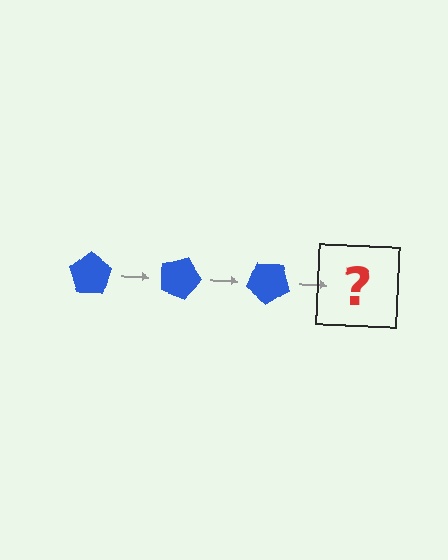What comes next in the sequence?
The next element should be a blue pentagon rotated 60 degrees.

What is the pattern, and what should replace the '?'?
The pattern is that the pentagon rotates 20 degrees each step. The '?' should be a blue pentagon rotated 60 degrees.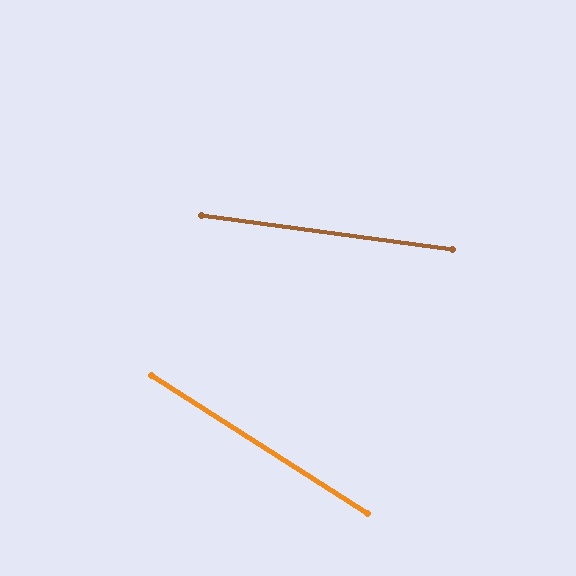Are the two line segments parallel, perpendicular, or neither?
Neither parallel nor perpendicular — they differ by about 25°.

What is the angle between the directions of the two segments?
Approximately 25 degrees.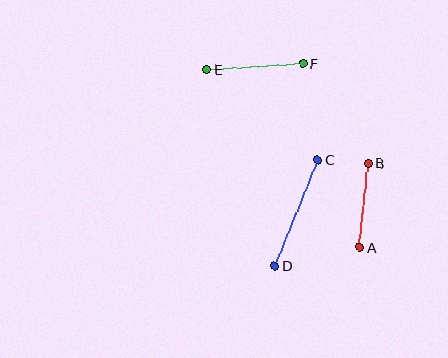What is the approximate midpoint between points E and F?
The midpoint is at approximately (255, 66) pixels.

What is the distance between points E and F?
The distance is approximately 96 pixels.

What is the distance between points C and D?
The distance is approximately 115 pixels.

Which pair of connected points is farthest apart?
Points C and D are farthest apart.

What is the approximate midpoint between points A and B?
The midpoint is at approximately (364, 205) pixels.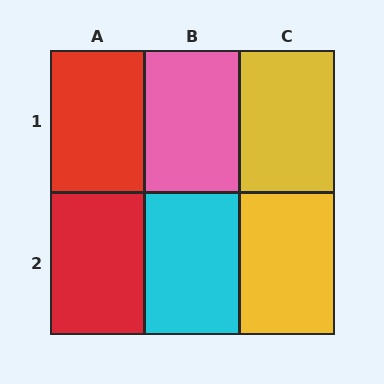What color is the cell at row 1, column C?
Yellow.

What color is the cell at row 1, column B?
Pink.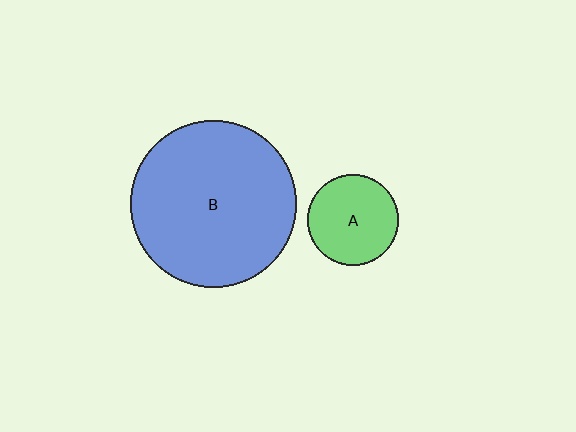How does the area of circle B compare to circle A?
Approximately 3.3 times.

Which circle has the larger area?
Circle B (blue).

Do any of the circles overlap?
No, none of the circles overlap.